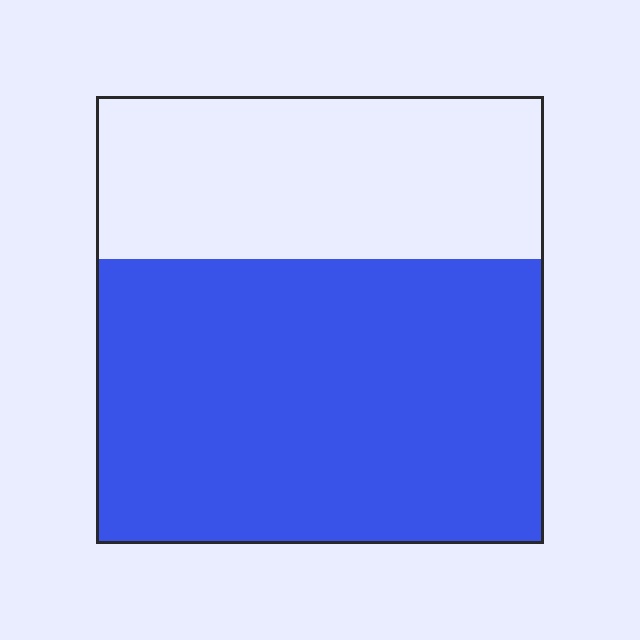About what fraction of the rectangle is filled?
About five eighths (5/8).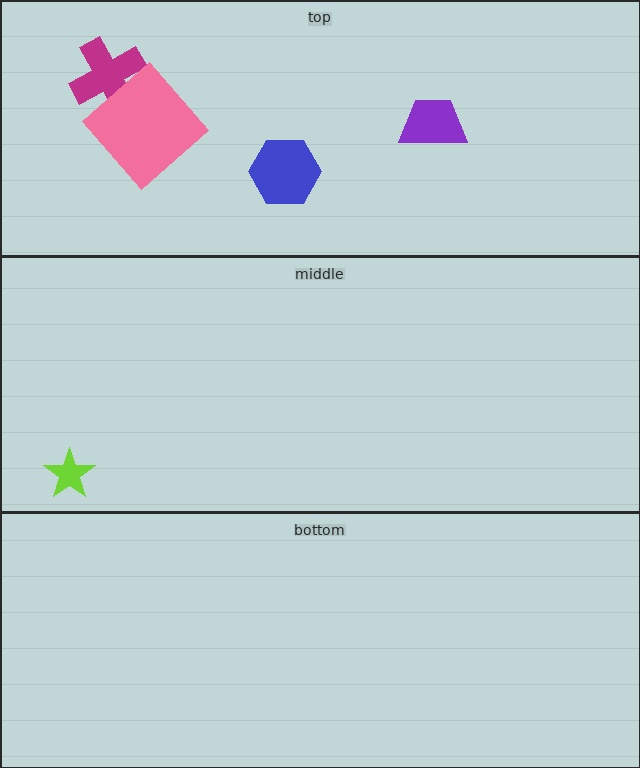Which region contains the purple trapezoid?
The top region.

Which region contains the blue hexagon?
The top region.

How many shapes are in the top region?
4.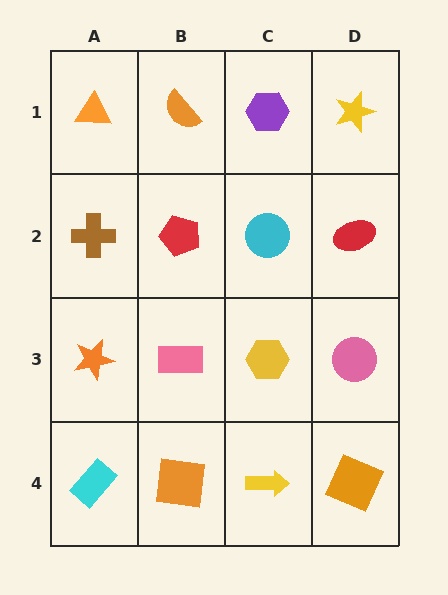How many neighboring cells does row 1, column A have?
2.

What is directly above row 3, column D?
A red ellipse.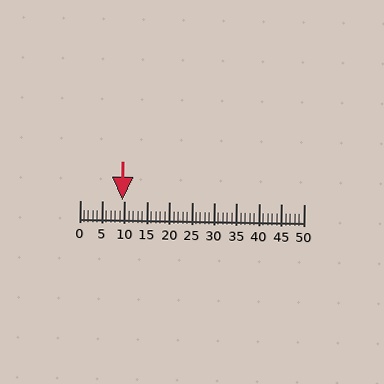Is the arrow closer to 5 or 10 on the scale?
The arrow is closer to 10.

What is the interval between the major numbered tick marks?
The major tick marks are spaced 5 units apart.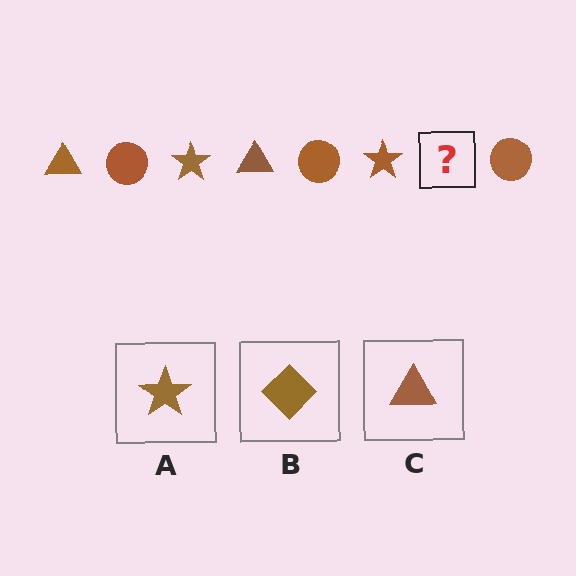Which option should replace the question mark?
Option C.